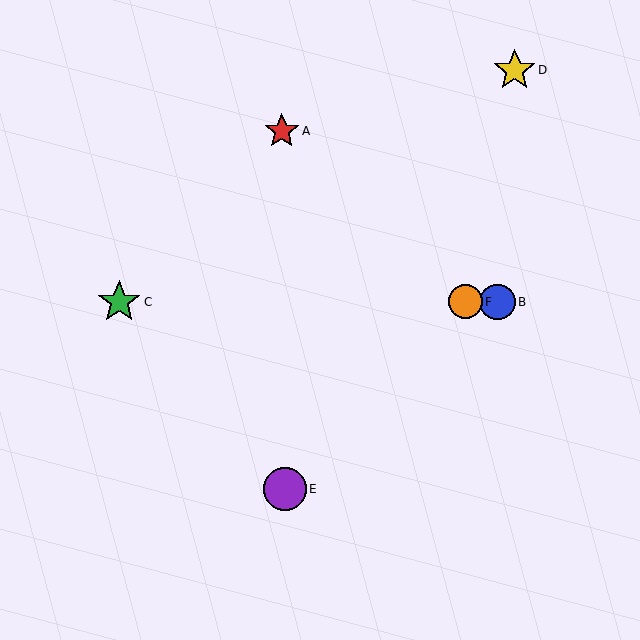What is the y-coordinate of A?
Object A is at y≈131.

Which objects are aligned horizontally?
Objects B, C, F are aligned horizontally.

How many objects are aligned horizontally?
3 objects (B, C, F) are aligned horizontally.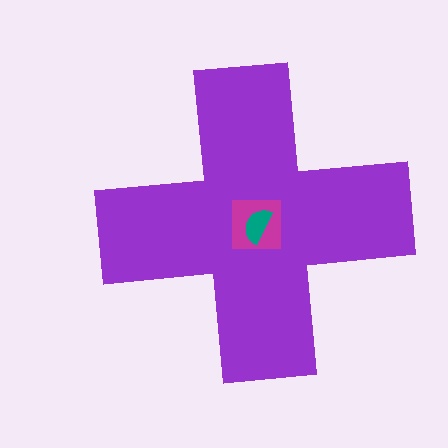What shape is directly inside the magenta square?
The teal semicircle.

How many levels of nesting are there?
3.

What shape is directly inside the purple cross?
The magenta square.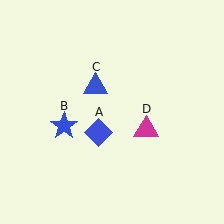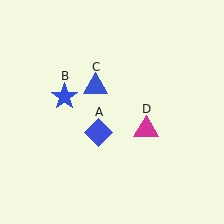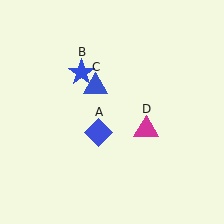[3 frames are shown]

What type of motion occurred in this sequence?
The blue star (object B) rotated clockwise around the center of the scene.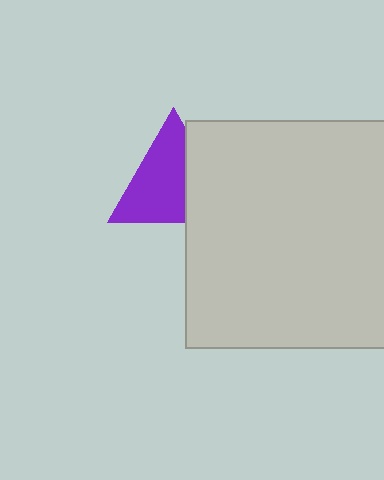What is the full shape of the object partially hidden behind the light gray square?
The partially hidden object is a purple triangle.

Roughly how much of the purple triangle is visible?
Most of it is visible (roughly 66%).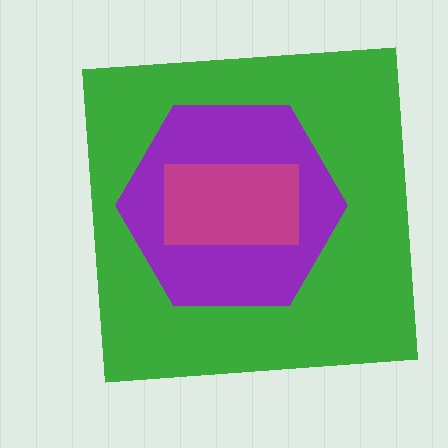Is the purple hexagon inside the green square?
Yes.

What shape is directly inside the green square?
The purple hexagon.